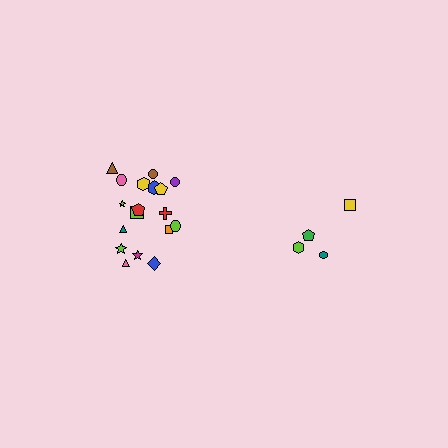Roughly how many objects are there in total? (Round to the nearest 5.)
Roughly 20 objects in total.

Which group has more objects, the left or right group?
The left group.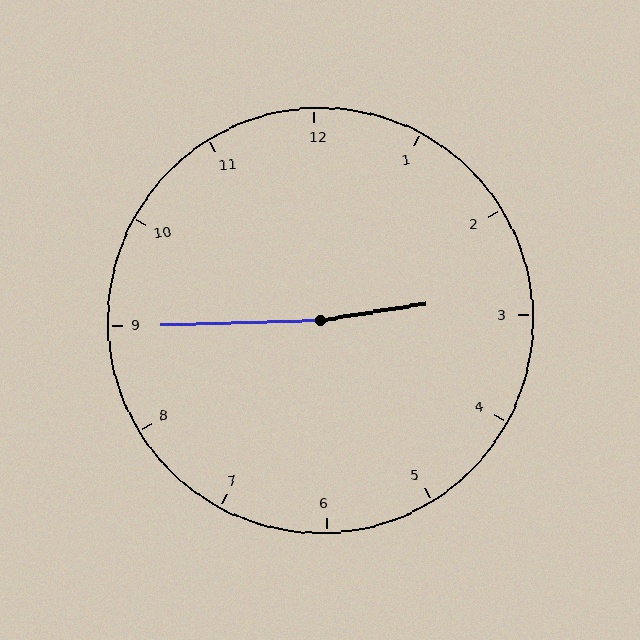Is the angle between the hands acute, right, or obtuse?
It is obtuse.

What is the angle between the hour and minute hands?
Approximately 172 degrees.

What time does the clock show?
2:45.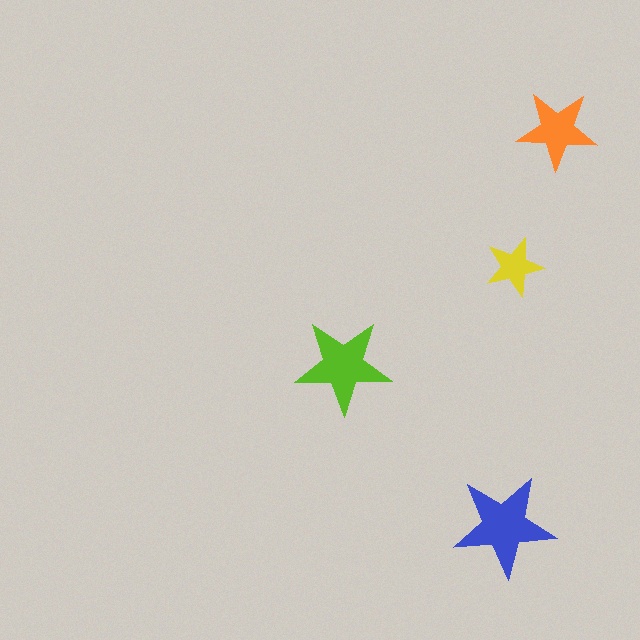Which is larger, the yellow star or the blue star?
The blue one.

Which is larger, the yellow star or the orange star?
The orange one.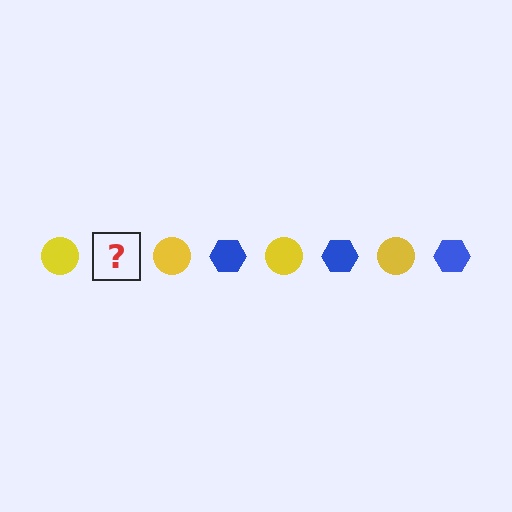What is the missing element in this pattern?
The missing element is a blue hexagon.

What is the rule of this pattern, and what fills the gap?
The rule is that the pattern alternates between yellow circle and blue hexagon. The gap should be filled with a blue hexagon.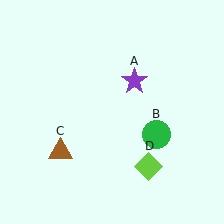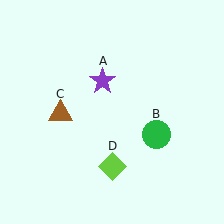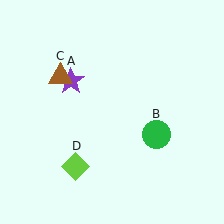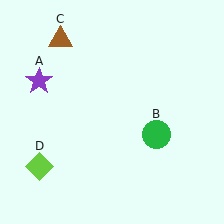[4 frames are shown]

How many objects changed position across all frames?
3 objects changed position: purple star (object A), brown triangle (object C), lime diamond (object D).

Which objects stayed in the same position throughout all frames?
Green circle (object B) remained stationary.